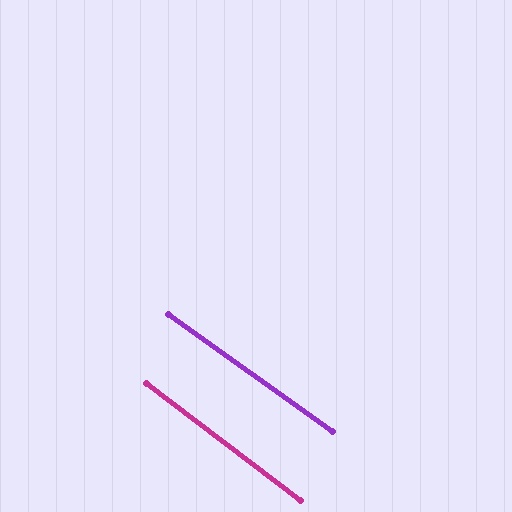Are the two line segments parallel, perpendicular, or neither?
Parallel — their directions differ by only 1.7°.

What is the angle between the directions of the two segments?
Approximately 2 degrees.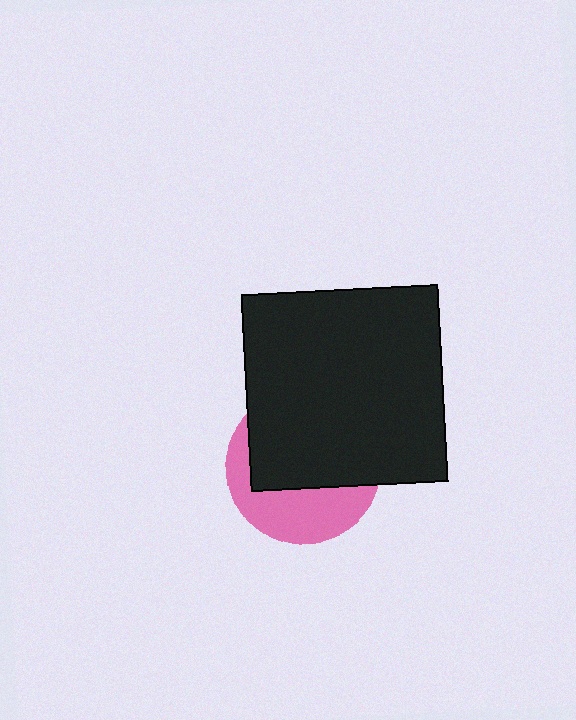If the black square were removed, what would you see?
You would see the complete pink circle.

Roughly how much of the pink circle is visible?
A small part of it is visible (roughly 40%).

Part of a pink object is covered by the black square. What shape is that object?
It is a circle.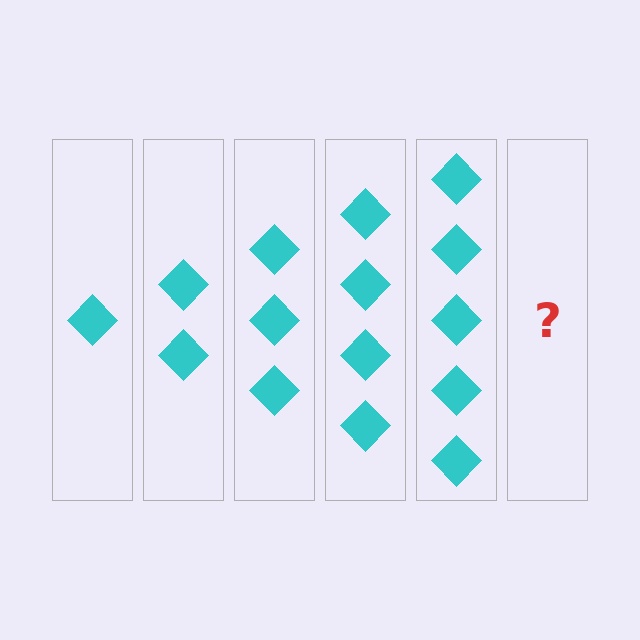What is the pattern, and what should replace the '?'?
The pattern is that each step adds one more diamond. The '?' should be 6 diamonds.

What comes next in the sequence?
The next element should be 6 diamonds.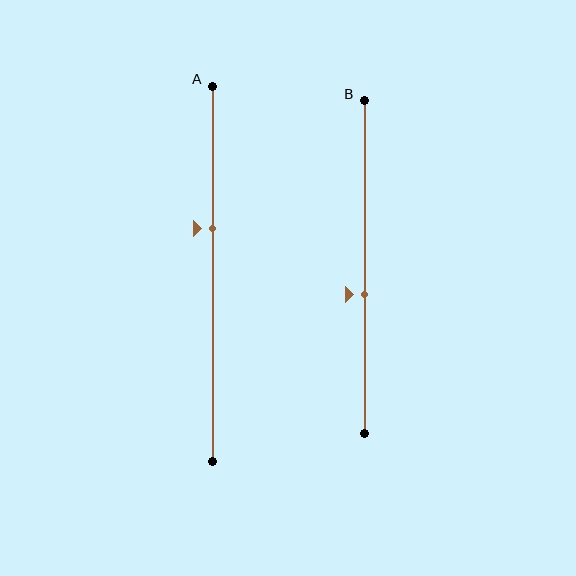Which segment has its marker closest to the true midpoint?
Segment B has its marker closest to the true midpoint.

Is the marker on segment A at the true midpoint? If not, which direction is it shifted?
No, the marker on segment A is shifted upward by about 12% of the segment length.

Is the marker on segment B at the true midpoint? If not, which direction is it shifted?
No, the marker on segment B is shifted downward by about 8% of the segment length.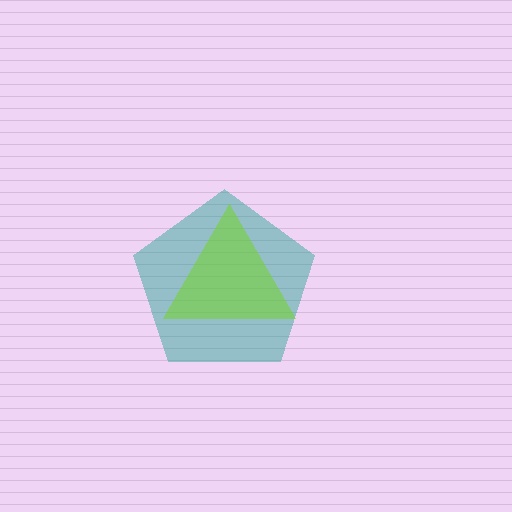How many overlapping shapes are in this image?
There are 2 overlapping shapes in the image.